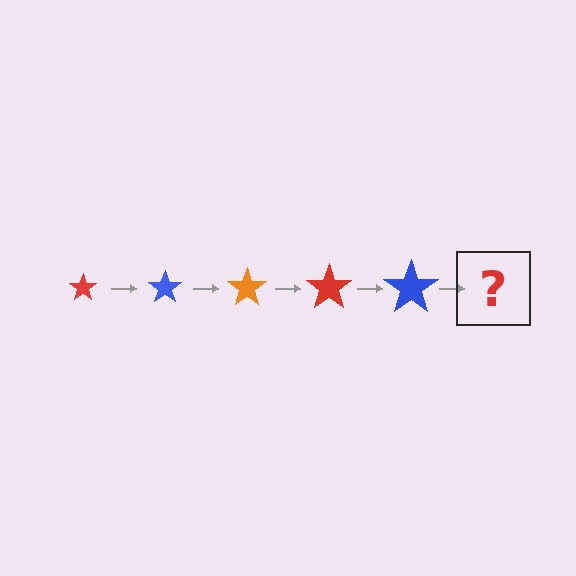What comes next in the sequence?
The next element should be an orange star, larger than the previous one.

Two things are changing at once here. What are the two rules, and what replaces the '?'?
The two rules are that the star grows larger each step and the color cycles through red, blue, and orange. The '?' should be an orange star, larger than the previous one.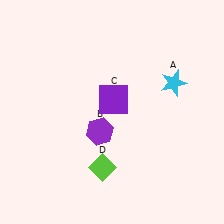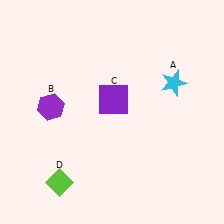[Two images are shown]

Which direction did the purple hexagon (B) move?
The purple hexagon (B) moved left.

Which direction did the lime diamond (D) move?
The lime diamond (D) moved left.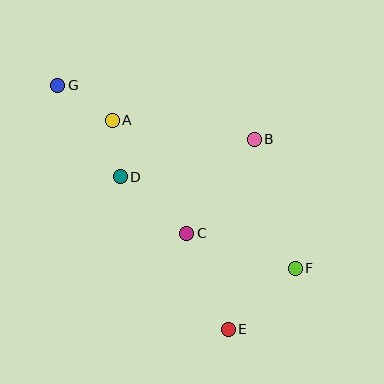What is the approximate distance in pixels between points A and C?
The distance between A and C is approximately 135 pixels.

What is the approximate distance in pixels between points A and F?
The distance between A and F is approximately 235 pixels.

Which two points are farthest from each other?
Points F and G are farthest from each other.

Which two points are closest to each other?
Points A and D are closest to each other.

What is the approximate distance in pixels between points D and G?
The distance between D and G is approximately 111 pixels.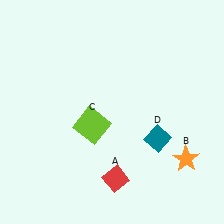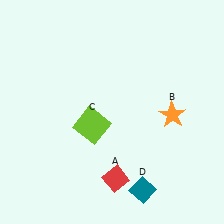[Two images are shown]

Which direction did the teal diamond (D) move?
The teal diamond (D) moved down.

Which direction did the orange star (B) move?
The orange star (B) moved up.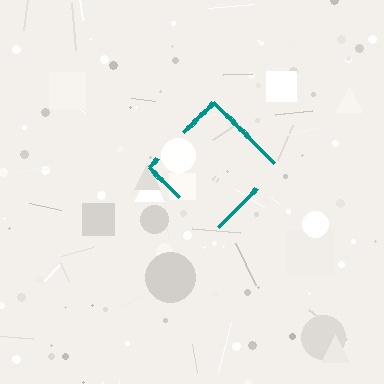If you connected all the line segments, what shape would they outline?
They would outline a diamond.